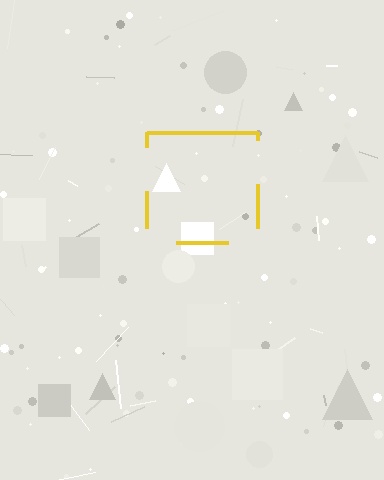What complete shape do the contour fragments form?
The contour fragments form a square.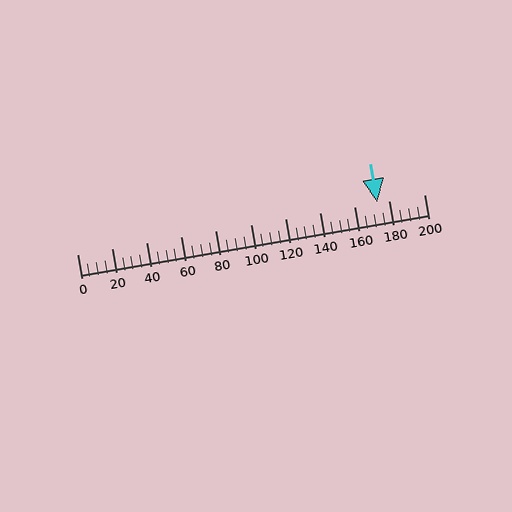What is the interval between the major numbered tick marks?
The major tick marks are spaced 20 units apart.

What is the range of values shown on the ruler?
The ruler shows values from 0 to 200.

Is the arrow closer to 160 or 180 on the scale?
The arrow is closer to 180.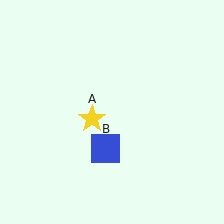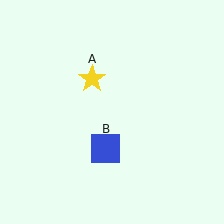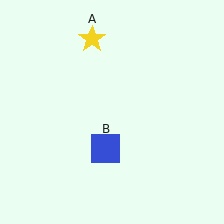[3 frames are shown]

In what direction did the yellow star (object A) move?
The yellow star (object A) moved up.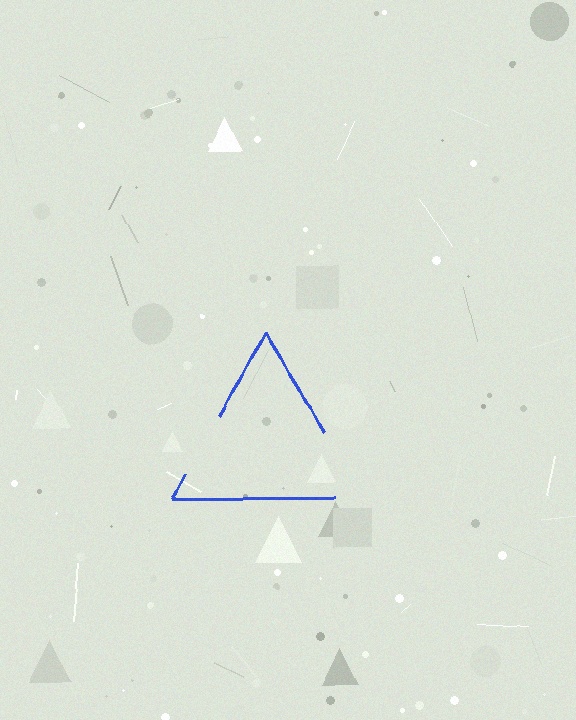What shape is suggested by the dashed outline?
The dashed outline suggests a triangle.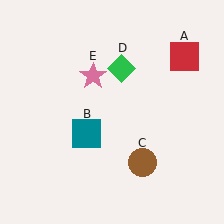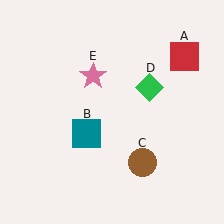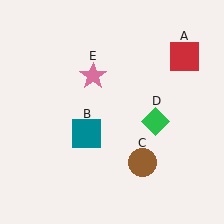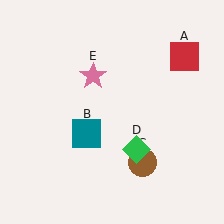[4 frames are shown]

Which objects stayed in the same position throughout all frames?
Red square (object A) and teal square (object B) and brown circle (object C) and pink star (object E) remained stationary.